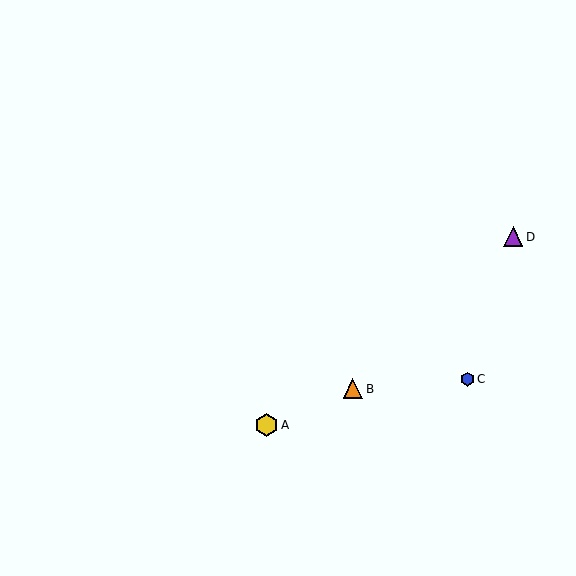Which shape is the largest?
The yellow hexagon (labeled A) is the largest.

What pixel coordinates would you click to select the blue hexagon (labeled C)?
Click at (467, 379) to select the blue hexagon C.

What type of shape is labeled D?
Shape D is a purple triangle.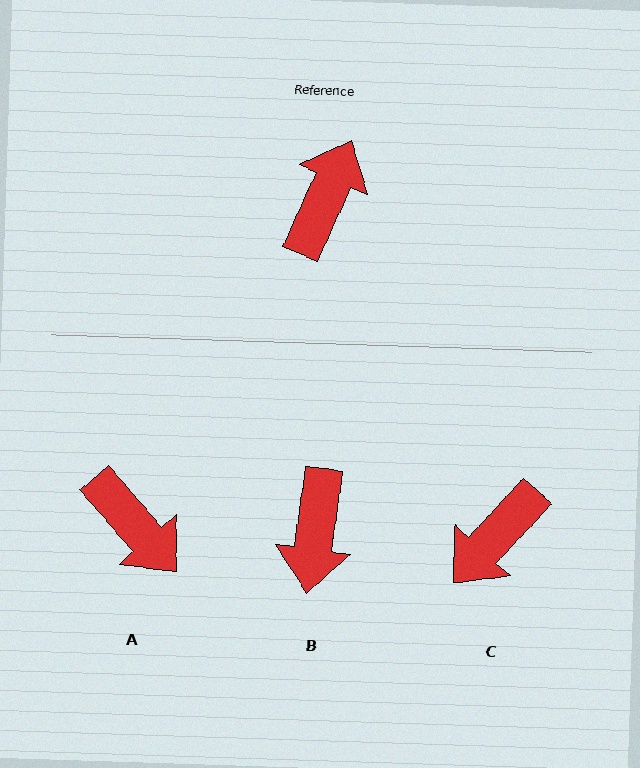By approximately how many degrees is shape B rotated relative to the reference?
Approximately 164 degrees clockwise.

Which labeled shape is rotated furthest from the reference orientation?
B, about 164 degrees away.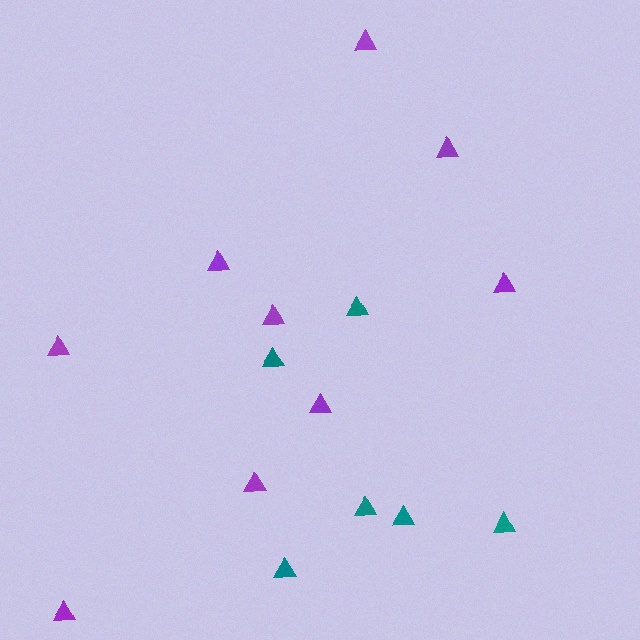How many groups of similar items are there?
There are 2 groups: one group of purple triangles (9) and one group of teal triangles (6).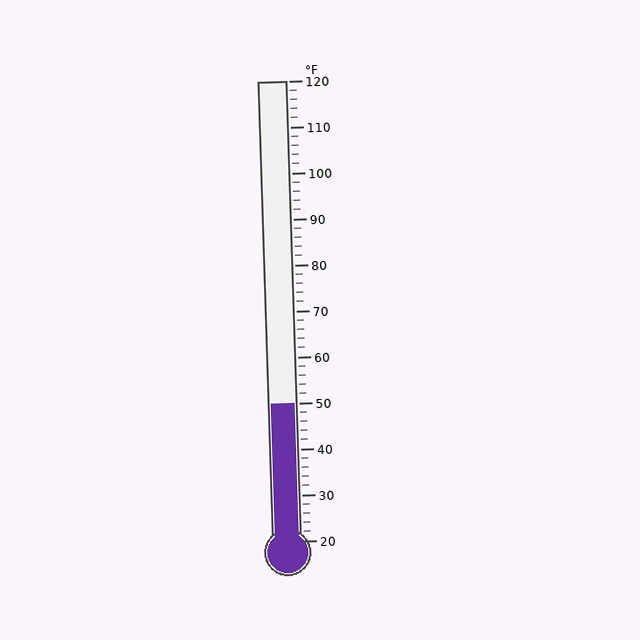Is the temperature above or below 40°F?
The temperature is above 40°F.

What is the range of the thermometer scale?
The thermometer scale ranges from 20°F to 120°F.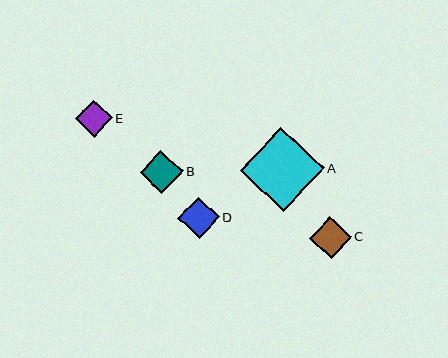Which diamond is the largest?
Diamond A is the largest with a size of approximately 84 pixels.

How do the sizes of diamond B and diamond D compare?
Diamond B and diamond D are approximately the same size.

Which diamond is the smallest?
Diamond E is the smallest with a size of approximately 37 pixels.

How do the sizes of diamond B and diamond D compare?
Diamond B and diamond D are approximately the same size.